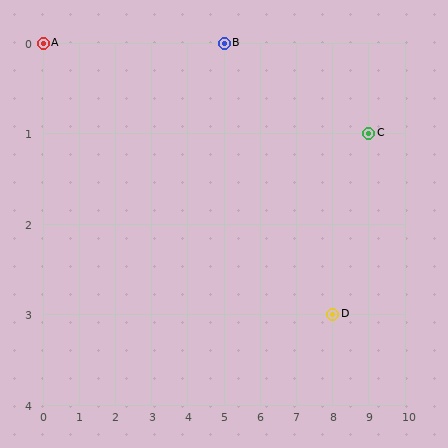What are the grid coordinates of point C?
Point C is at grid coordinates (9, 1).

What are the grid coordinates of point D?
Point D is at grid coordinates (8, 3).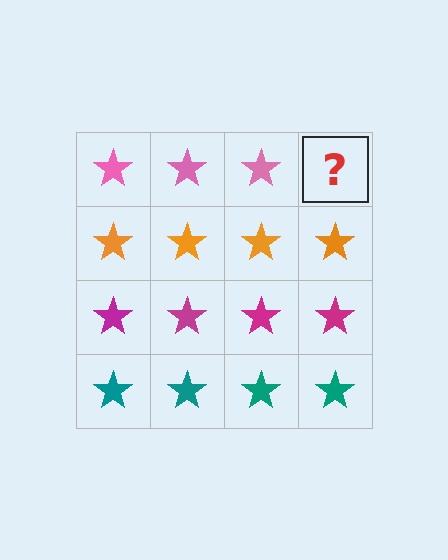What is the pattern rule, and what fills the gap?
The rule is that each row has a consistent color. The gap should be filled with a pink star.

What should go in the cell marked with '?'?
The missing cell should contain a pink star.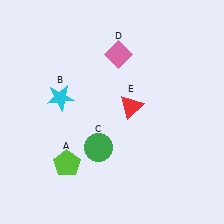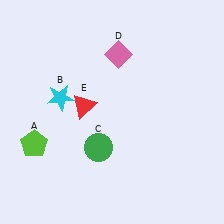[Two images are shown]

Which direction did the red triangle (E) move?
The red triangle (E) moved left.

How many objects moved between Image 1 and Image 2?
2 objects moved between the two images.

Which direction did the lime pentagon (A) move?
The lime pentagon (A) moved left.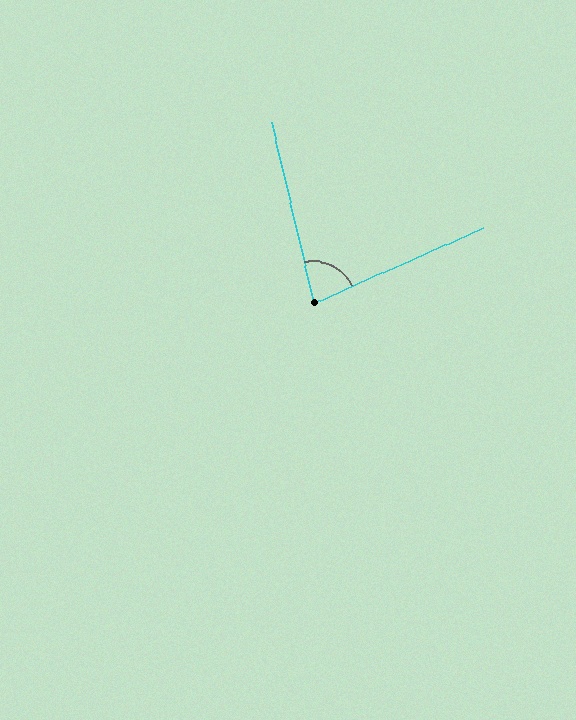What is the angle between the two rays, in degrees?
Approximately 79 degrees.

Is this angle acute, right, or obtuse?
It is acute.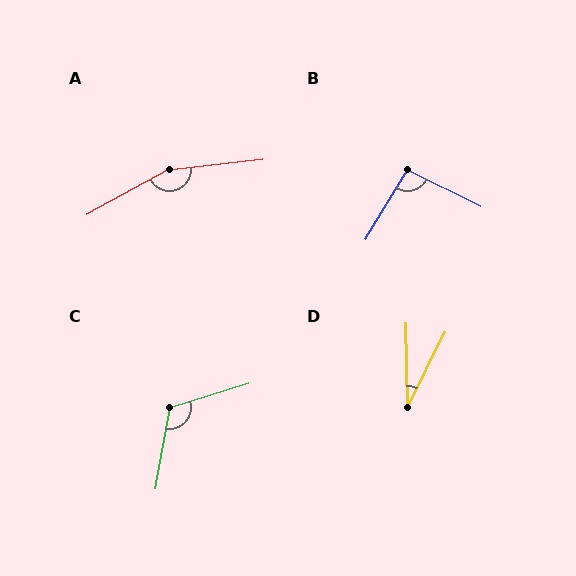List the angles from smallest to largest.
D (27°), B (95°), C (117°), A (158°).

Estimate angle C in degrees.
Approximately 117 degrees.